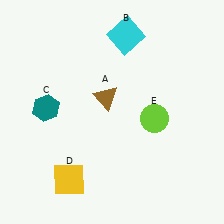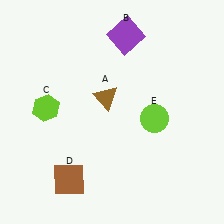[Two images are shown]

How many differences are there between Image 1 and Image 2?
There are 3 differences between the two images.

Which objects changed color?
B changed from cyan to purple. C changed from teal to lime. D changed from yellow to brown.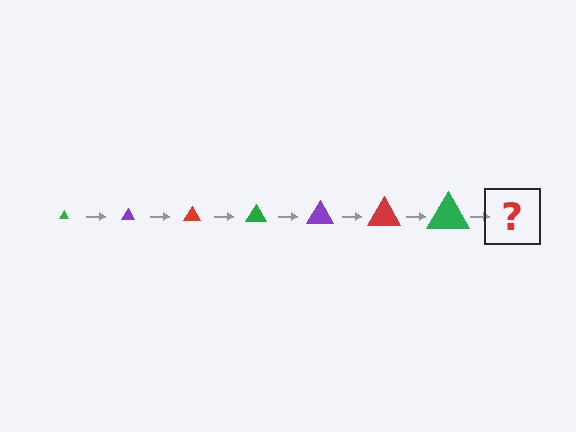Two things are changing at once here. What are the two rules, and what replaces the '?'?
The two rules are that the triangle grows larger each step and the color cycles through green, purple, and red. The '?' should be a purple triangle, larger than the previous one.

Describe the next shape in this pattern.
It should be a purple triangle, larger than the previous one.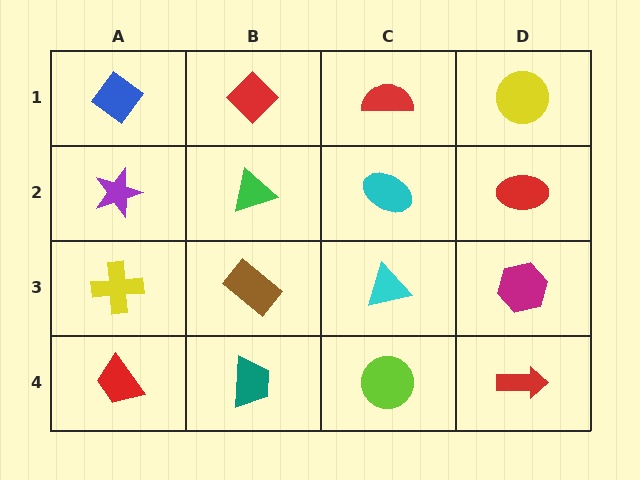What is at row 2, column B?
A green triangle.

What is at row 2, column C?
A cyan ellipse.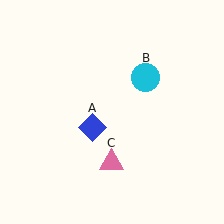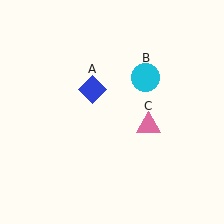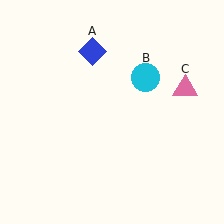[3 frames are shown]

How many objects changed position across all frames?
2 objects changed position: blue diamond (object A), pink triangle (object C).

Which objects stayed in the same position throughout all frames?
Cyan circle (object B) remained stationary.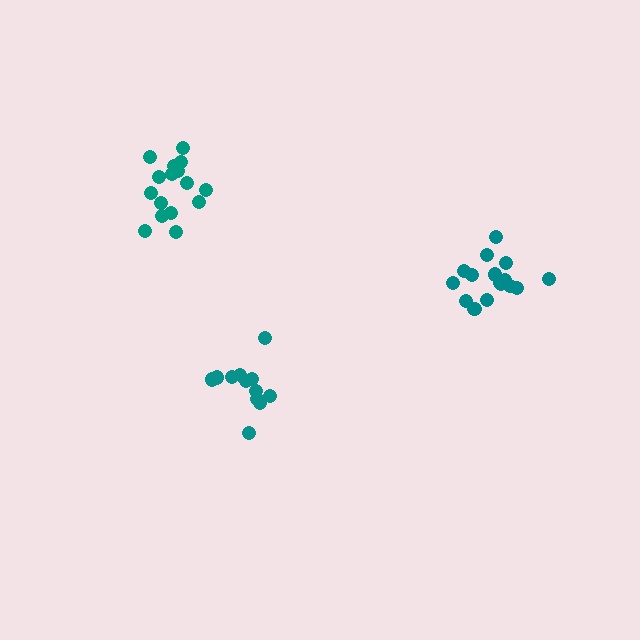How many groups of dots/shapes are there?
There are 3 groups.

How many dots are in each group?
Group 1: 12 dots, Group 2: 16 dots, Group 3: 16 dots (44 total).